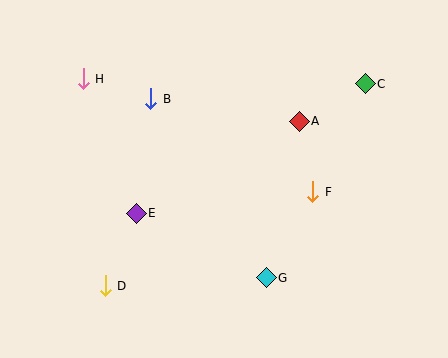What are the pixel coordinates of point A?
Point A is at (299, 121).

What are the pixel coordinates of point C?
Point C is at (365, 84).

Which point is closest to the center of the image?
Point F at (313, 192) is closest to the center.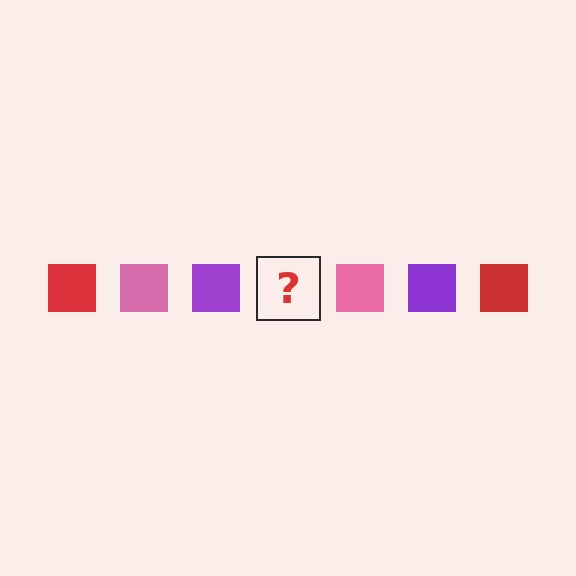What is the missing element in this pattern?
The missing element is a red square.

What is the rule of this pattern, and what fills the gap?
The rule is that the pattern cycles through red, pink, purple squares. The gap should be filled with a red square.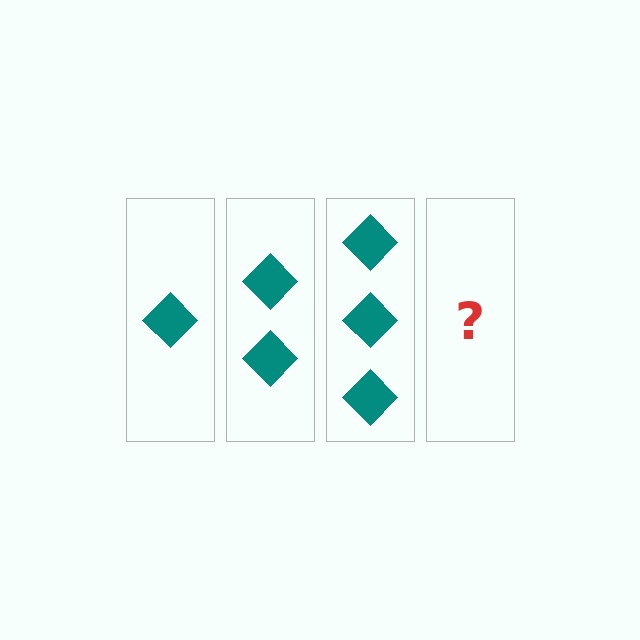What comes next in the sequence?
The next element should be 4 diamonds.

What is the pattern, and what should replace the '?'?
The pattern is that each step adds one more diamond. The '?' should be 4 diamonds.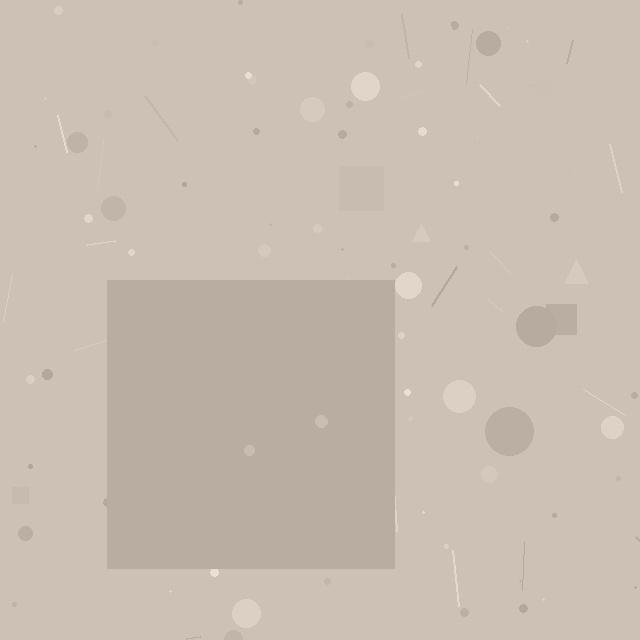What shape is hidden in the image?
A square is hidden in the image.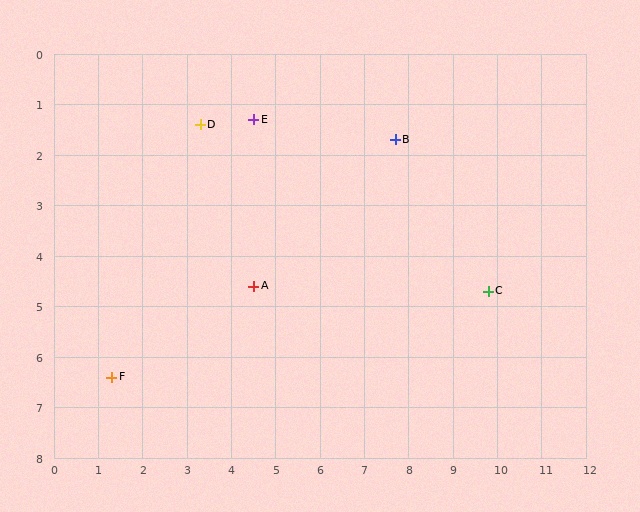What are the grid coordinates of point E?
Point E is at approximately (4.5, 1.3).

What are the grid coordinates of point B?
Point B is at approximately (7.7, 1.7).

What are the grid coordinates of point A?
Point A is at approximately (4.5, 4.6).